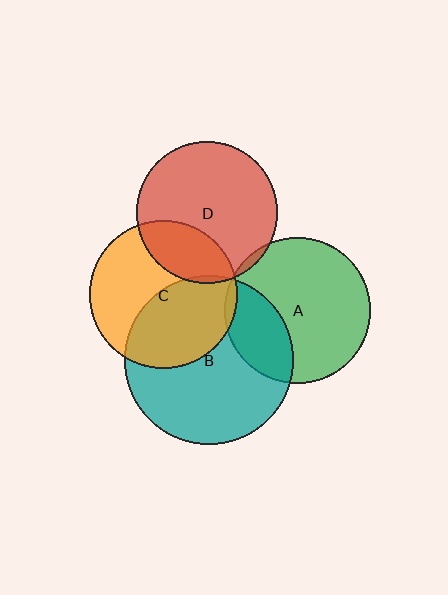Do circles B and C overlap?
Yes.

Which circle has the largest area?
Circle B (teal).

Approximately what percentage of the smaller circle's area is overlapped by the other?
Approximately 45%.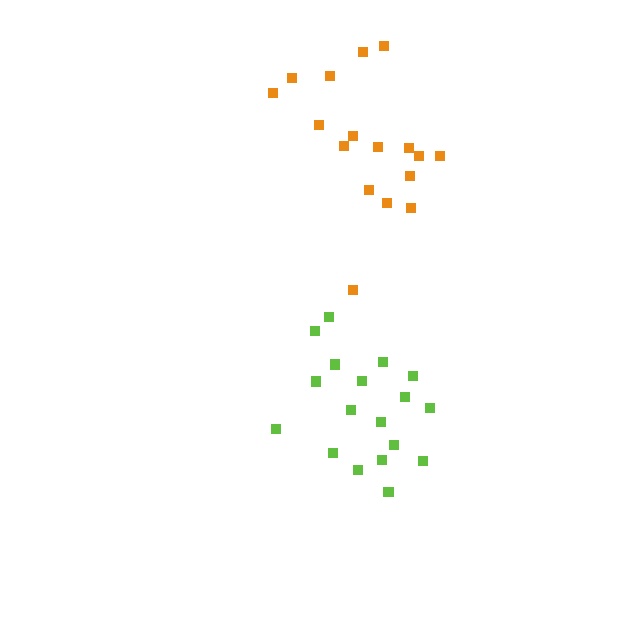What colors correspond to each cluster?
The clusters are colored: lime, orange.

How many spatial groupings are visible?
There are 2 spatial groupings.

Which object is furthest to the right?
The lime cluster is rightmost.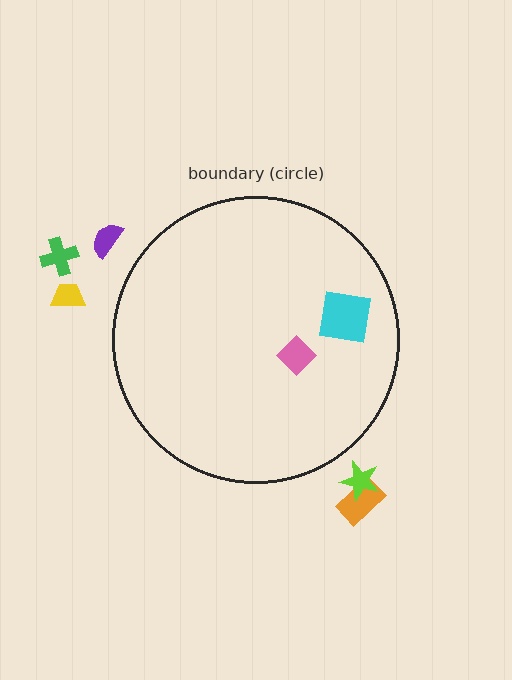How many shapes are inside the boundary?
2 inside, 5 outside.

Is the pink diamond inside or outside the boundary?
Inside.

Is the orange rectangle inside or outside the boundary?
Outside.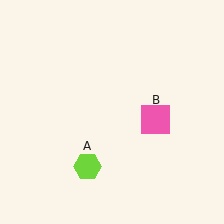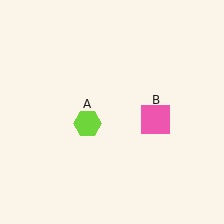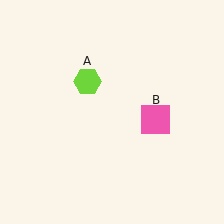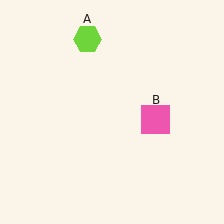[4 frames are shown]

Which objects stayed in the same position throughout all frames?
Pink square (object B) remained stationary.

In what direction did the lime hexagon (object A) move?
The lime hexagon (object A) moved up.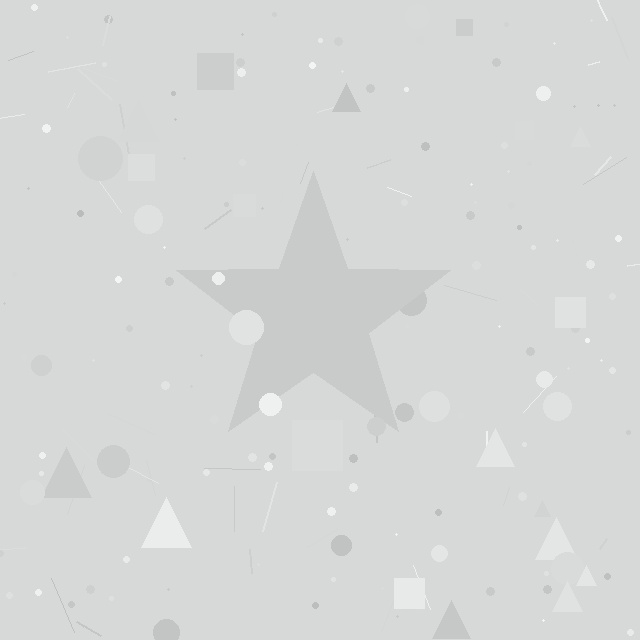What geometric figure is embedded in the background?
A star is embedded in the background.